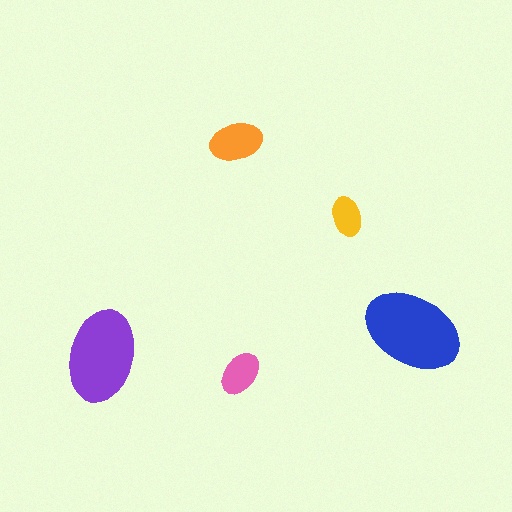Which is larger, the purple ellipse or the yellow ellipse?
The purple one.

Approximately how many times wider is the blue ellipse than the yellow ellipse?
About 2.5 times wider.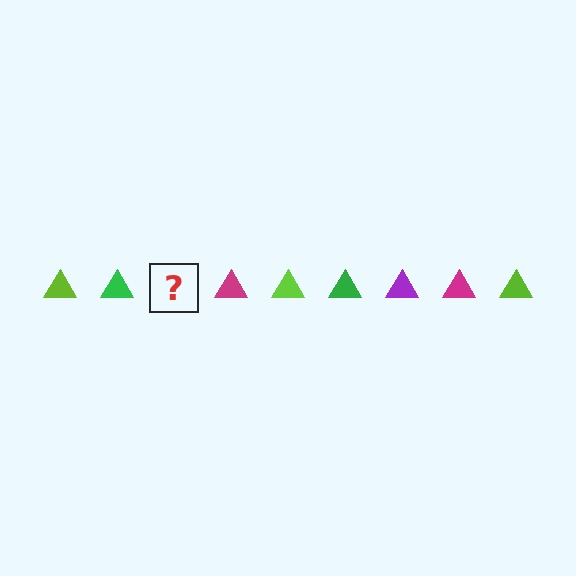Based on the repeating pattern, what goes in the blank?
The blank should be a purple triangle.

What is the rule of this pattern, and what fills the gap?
The rule is that the pattern cycles through lime, green, purple, magenta triangles. The gap should be filled with a purple triangle.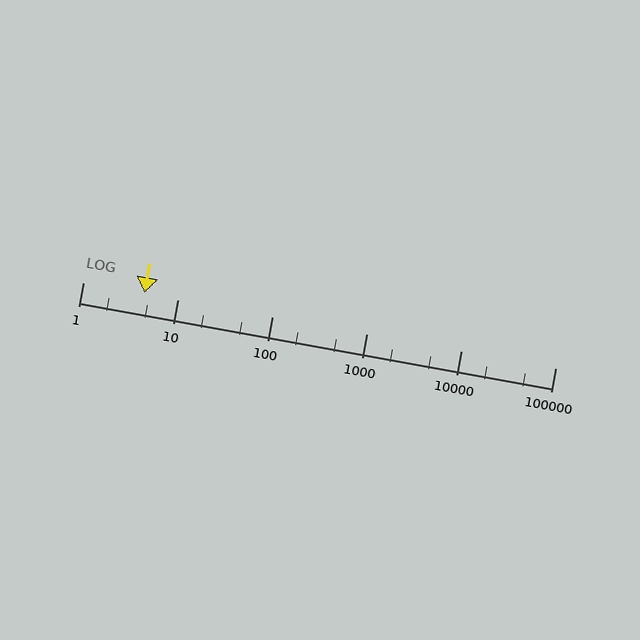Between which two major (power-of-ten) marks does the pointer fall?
The pointer is between 1 and 10.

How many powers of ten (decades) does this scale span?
The scale spans 5 decades, from 1 to 100000.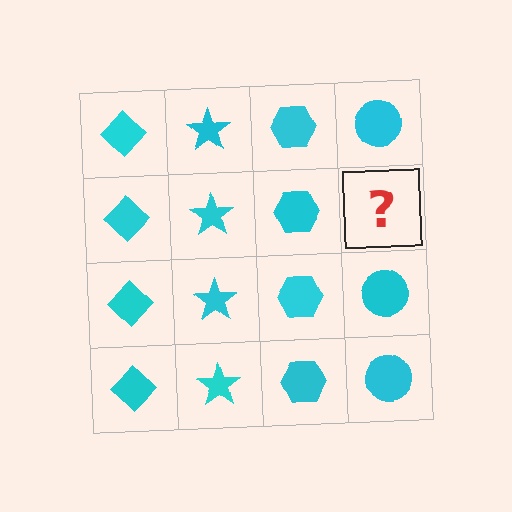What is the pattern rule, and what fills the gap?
The rule is that each column has a consistent shape. The gap should be filled with a cyan circle.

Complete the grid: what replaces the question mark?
The question mark should be replaced with a cyan circle.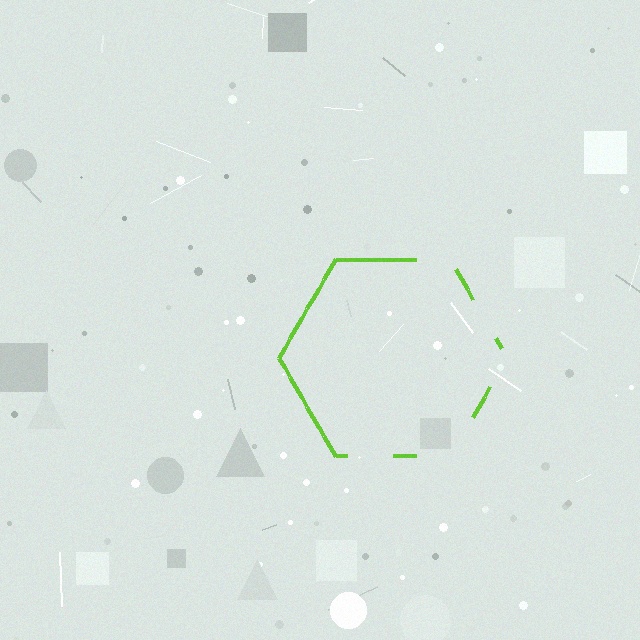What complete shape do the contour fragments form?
The contour fragments form a hexagon.